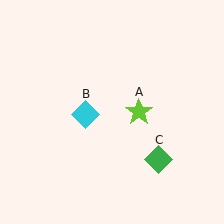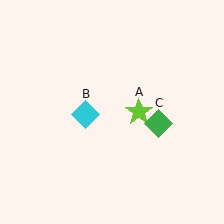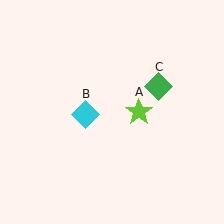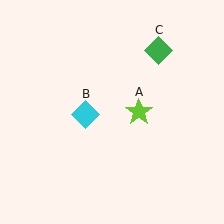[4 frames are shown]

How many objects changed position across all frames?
1 object changed position: green diamond (object C).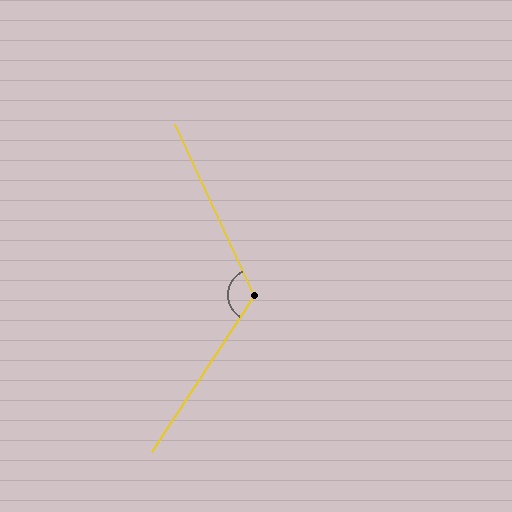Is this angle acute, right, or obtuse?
It is obtuse.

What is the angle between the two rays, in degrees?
Approximately 122 degrees.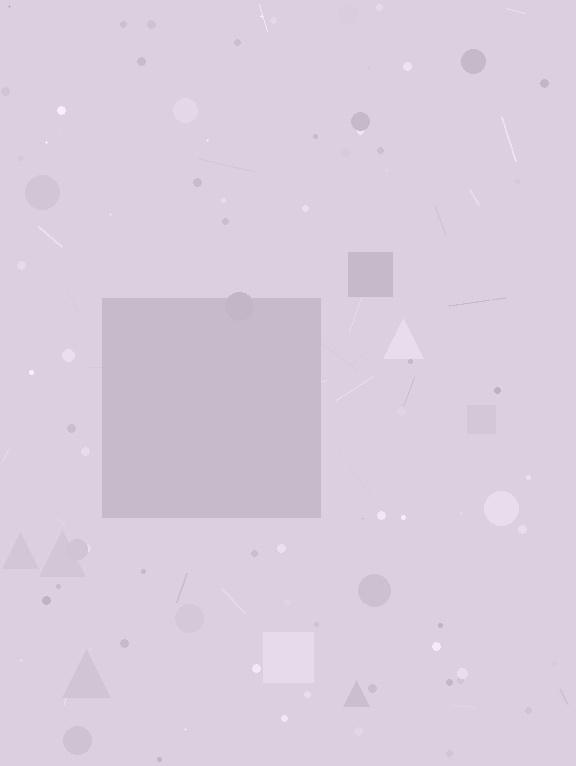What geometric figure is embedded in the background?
A square is embedded in the background.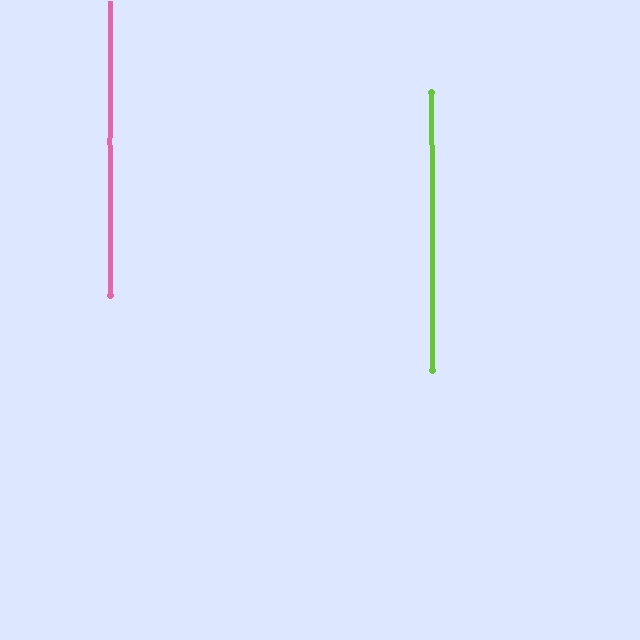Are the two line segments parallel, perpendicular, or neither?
Parallel — their directions differ by only 0.3°.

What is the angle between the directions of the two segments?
Approximately 0 degrees.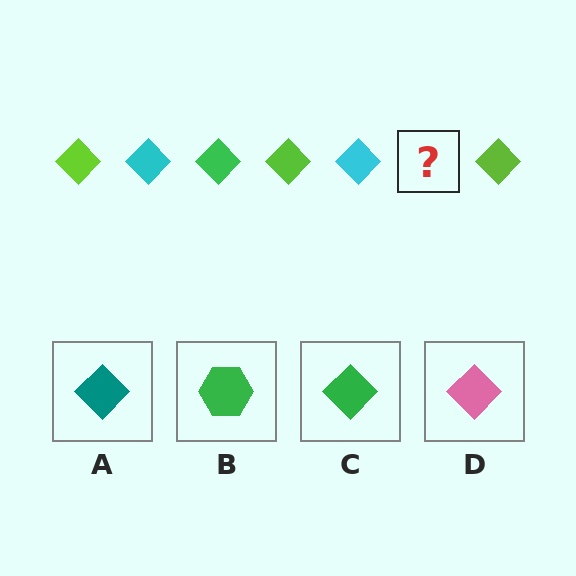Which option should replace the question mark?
Option C.